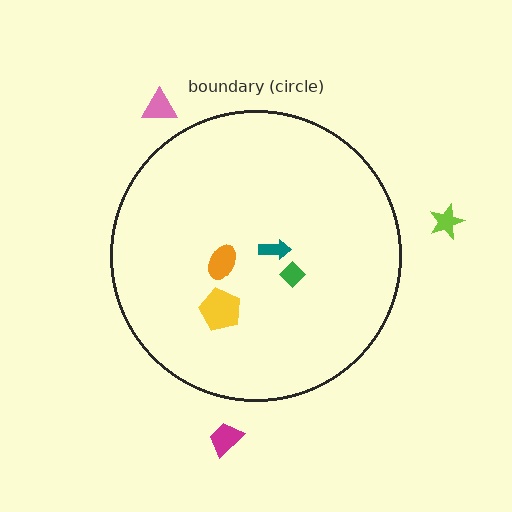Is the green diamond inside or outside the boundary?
Inside.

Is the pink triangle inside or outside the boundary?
Outside.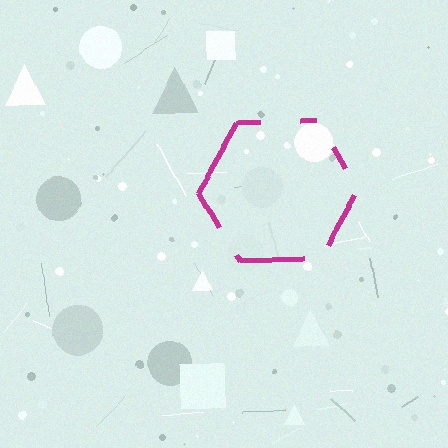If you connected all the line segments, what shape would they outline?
They would outline a hexagon.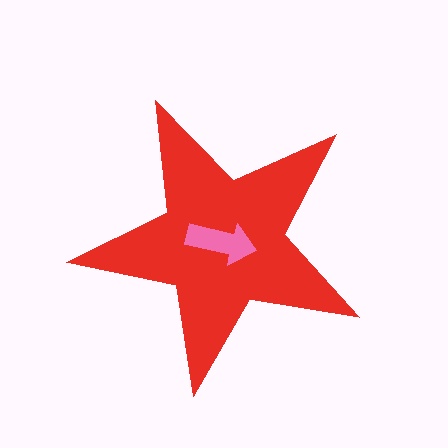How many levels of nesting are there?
2.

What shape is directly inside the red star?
The pink arrow.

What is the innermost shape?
The pink arrow.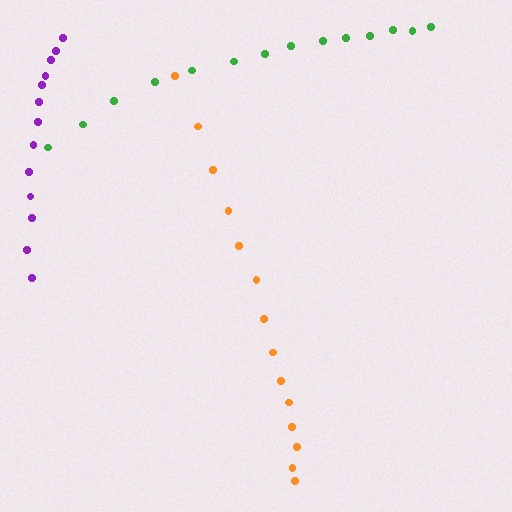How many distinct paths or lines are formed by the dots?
There are 3 distinct paths.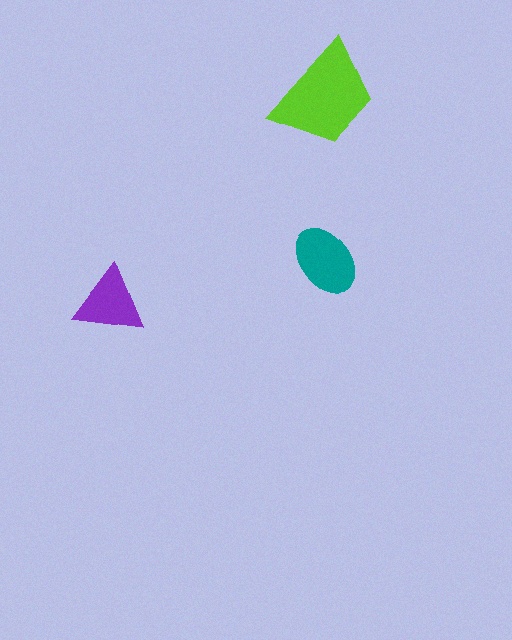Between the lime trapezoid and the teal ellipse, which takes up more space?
The lime trapezoid.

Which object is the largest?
The lime trapezoid.